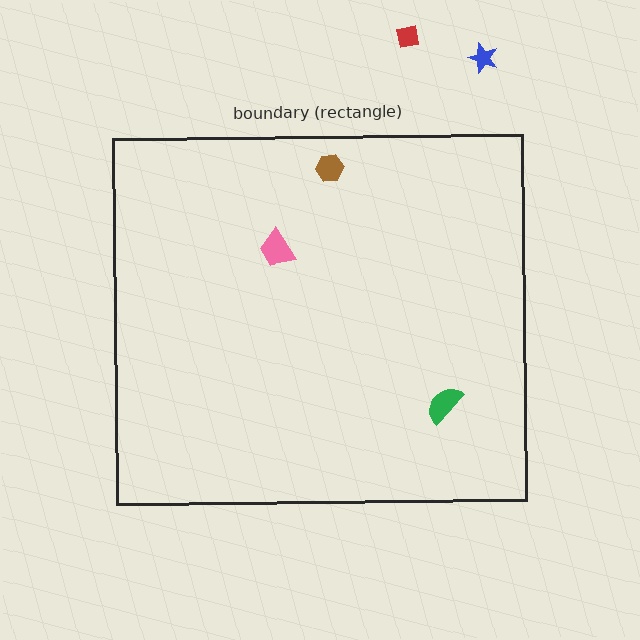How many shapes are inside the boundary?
3 inside, 2 outside.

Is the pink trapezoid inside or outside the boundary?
Inside.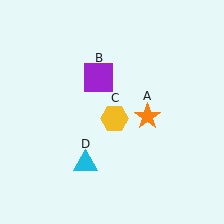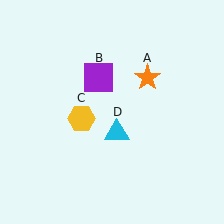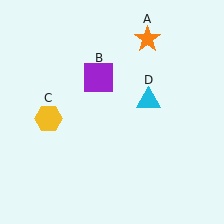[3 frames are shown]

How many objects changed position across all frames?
3 objects changed position: orange star (object A), yellow hexagon (object C), cyan triangle (object D).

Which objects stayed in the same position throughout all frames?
Purple square (object B) remained stationary.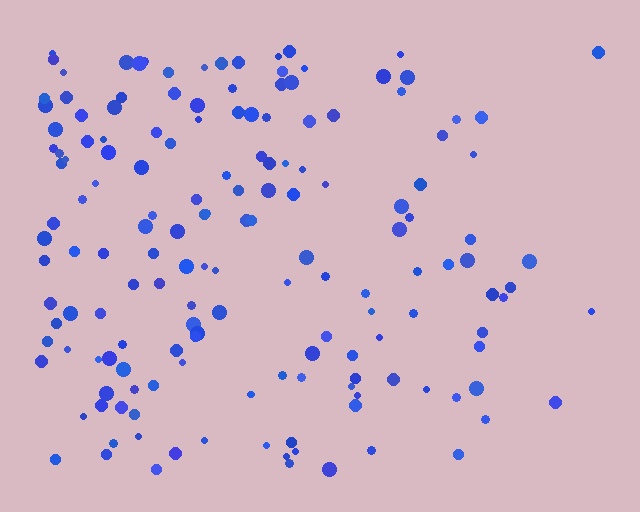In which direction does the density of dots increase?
From right to left, with the left side densest.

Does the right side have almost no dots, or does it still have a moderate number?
Still a moderate number, just noticeably fewer than the left.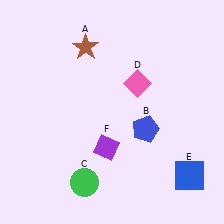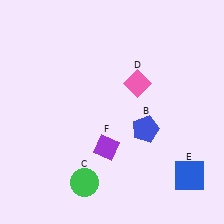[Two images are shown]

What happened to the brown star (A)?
The brown star (A) was removed in Image 2. It was in the top-left area of Image 1.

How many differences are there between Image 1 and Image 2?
There is 1 difference between the two images.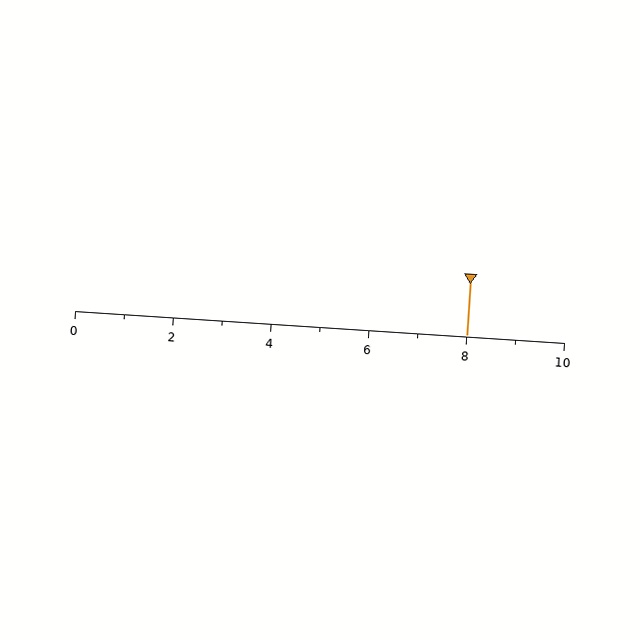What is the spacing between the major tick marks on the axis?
The major ticks are spaced 2 apart.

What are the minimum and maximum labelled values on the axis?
The axis runs from 0 to 10.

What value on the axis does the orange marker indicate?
The marker indicates approximately 8.